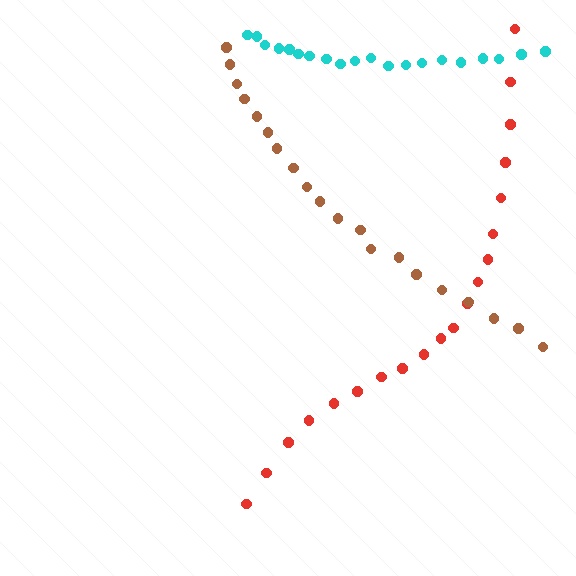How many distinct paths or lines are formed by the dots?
There are 3 distinct paths.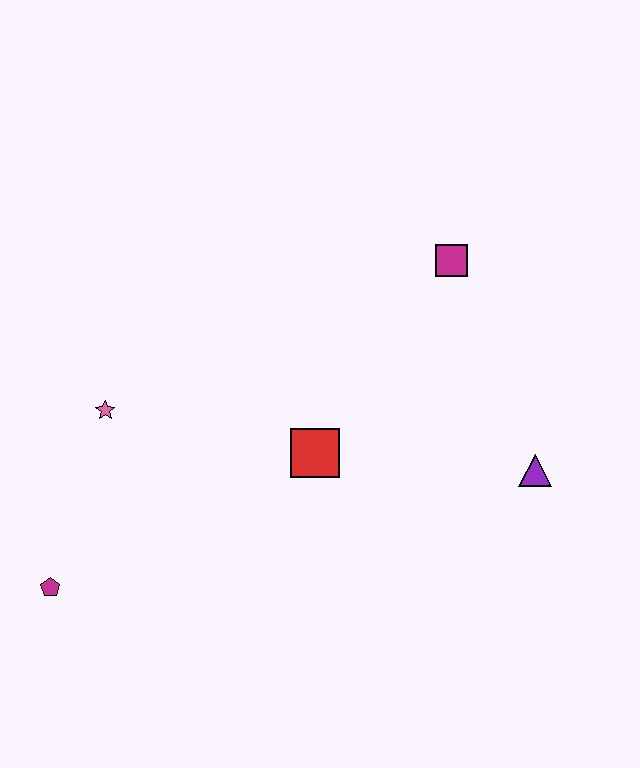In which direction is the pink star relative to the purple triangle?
The pink star is to the left of the purple triangle.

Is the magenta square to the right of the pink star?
Yes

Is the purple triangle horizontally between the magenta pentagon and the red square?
No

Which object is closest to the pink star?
The magenta pentagon is closest to the pink star.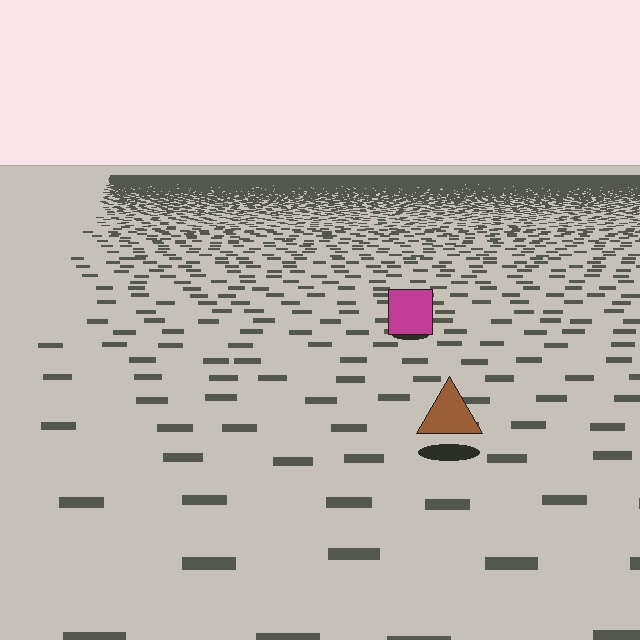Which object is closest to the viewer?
The brown triangle is closest. The texture marks near it are larger and more spread out.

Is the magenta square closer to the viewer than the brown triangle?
No. The brown triangle is closer — you can tell from the texture gradient: the ground texture is coarser near it.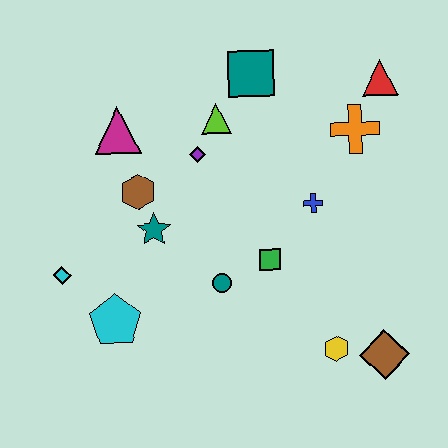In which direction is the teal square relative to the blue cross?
The teal square is above the blue cross.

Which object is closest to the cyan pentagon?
The cyan diamond is closest to the cyan pentagon.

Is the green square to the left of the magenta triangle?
No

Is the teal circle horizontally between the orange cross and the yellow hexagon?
No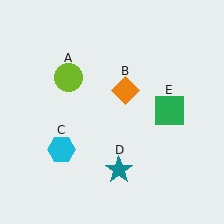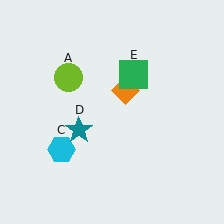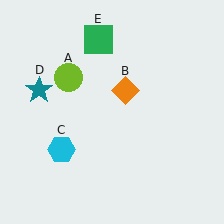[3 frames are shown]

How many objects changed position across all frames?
2 objects changed position: teal star (object D), green square (object E).